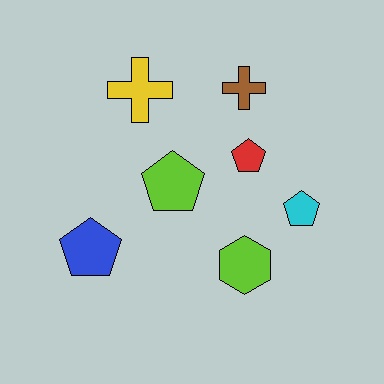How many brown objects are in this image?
There is 1 brown object.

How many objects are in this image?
There are 7 objects.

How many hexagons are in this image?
There is 1 hexagon.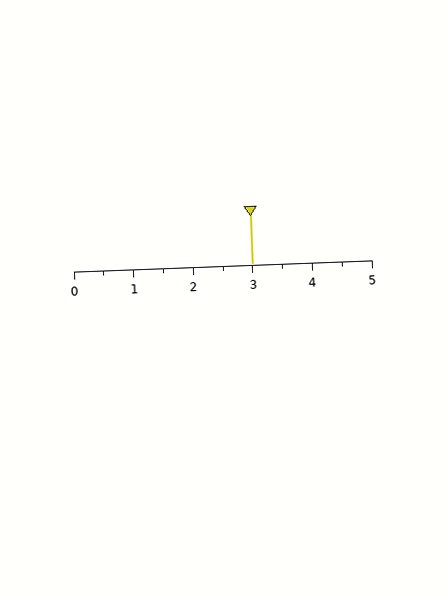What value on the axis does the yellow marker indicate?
The marker indicates approximately 3.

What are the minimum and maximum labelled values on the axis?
The axis runs from 0 to 5.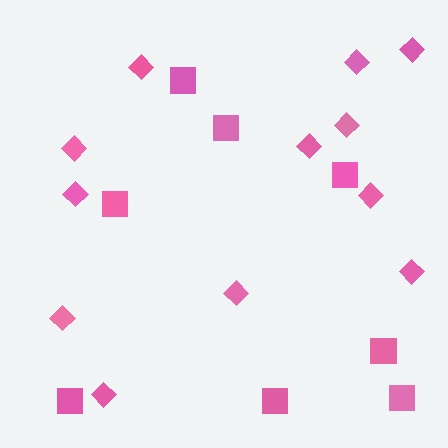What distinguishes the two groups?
There are 2 groups: one group of squares (8) and one group of diamonds (12).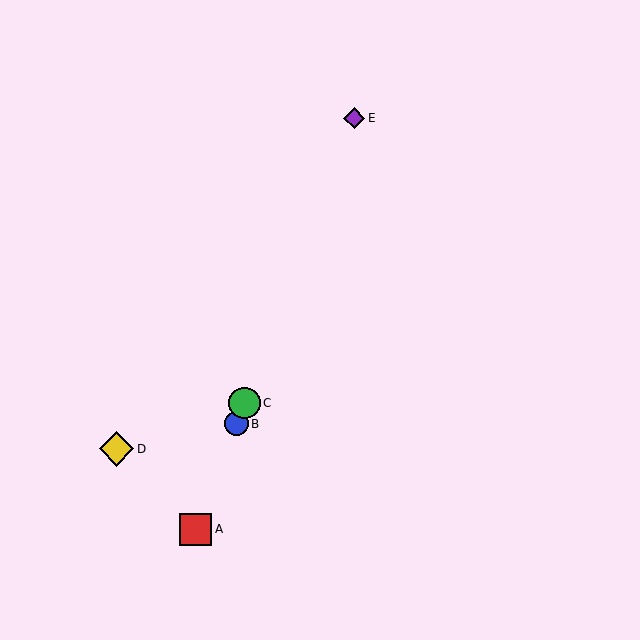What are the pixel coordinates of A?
Object A is at (196, 529).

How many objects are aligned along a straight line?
4 objects (A, B, C, E) are aligned along a straight line.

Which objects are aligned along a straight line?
Objects A, B, C, E are aligned along a straight line.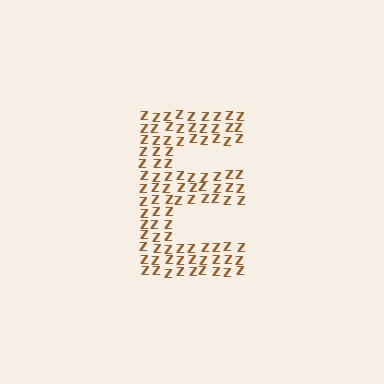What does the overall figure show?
The overall figure shows the letter E.